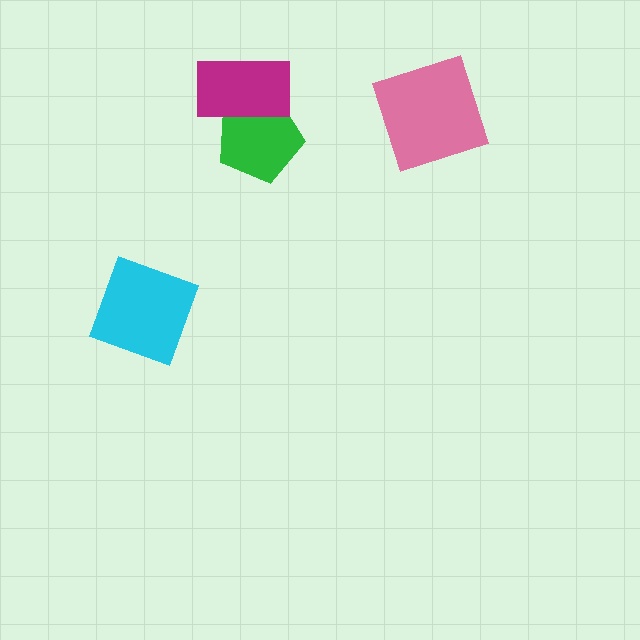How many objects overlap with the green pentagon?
1 object overlaps with the green pentagon.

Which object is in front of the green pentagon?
The magenta rectangle is in front of the green pentagon.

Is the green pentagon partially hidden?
Yes, it is partially covered by another shape.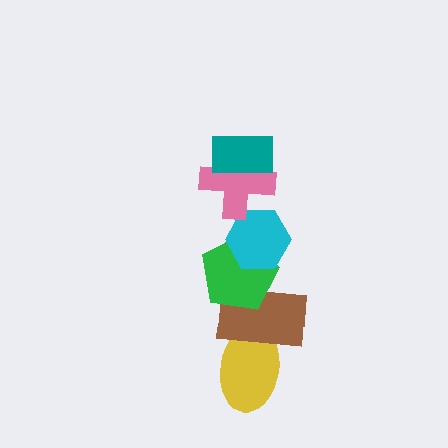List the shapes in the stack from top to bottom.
From top to bottom: the teal rectangle, the pink cross, the cyan hexagon, the green pentagon, the brown rectangle, the yellow ellipse.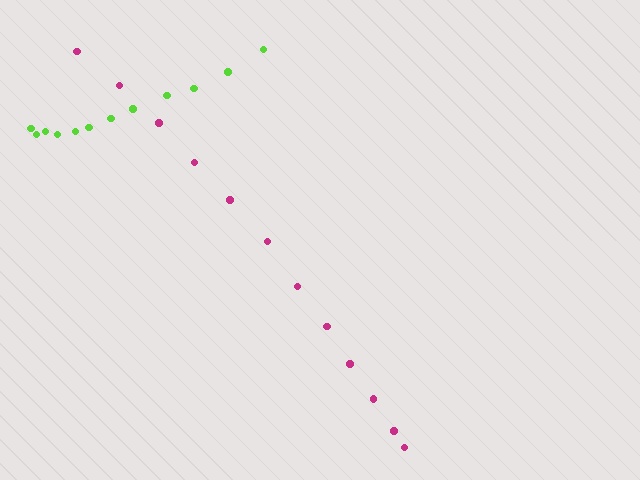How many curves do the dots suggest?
There are 2 distinct paths.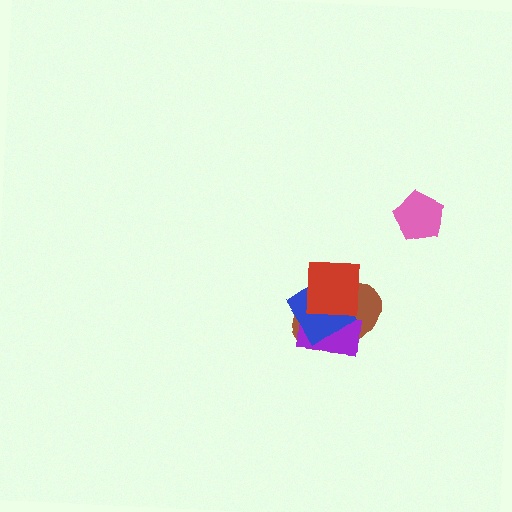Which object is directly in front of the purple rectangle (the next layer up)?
The blue diamond is directly in front of the purple rectangle.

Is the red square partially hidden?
No, no other shape covers it.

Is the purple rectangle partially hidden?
Yes, it is partially covered by another shape.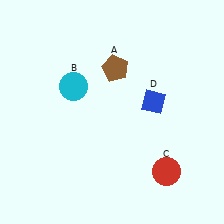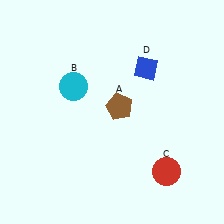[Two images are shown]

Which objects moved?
The objects that moved are: the brown pentagon (A), the blue diamond (D).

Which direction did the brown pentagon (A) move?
The brown pentagon (A) moved down.